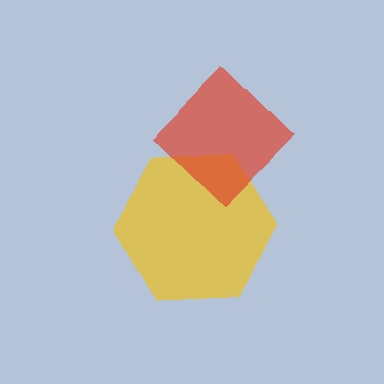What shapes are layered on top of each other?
The layered shapes are: a yellow hexagon, a red diamond.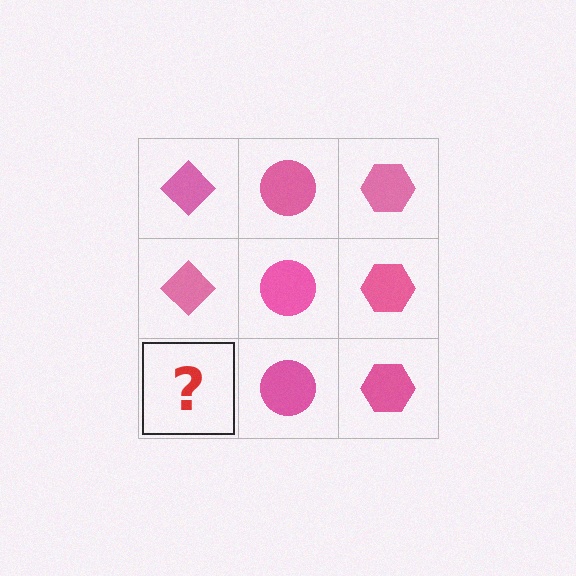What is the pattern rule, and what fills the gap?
The rule is that each column has a consistent shape. The gap should be filled with a pink diamond.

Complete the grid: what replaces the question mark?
The question mark should be replaced with a pink diamond.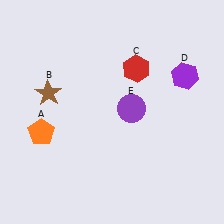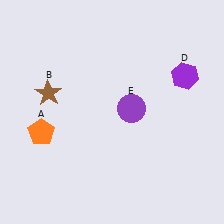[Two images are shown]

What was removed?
The red hexagon (C) was removed in Image 2.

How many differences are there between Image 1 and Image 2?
There is 1 difference between the two images.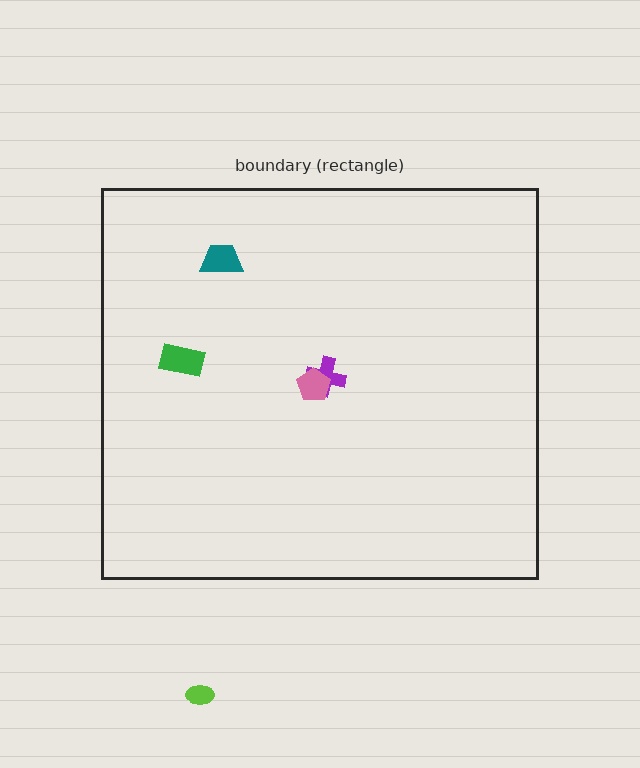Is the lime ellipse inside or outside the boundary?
Outside.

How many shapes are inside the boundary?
4 inside, 1 outside.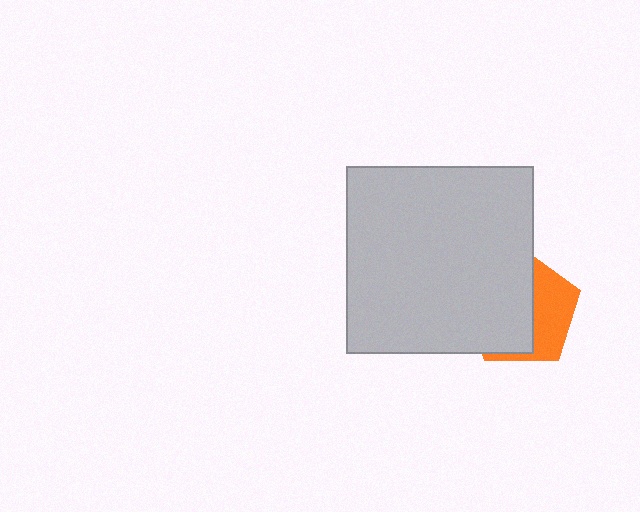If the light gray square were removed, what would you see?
You would see the complete orange pentagon.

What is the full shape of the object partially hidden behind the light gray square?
The partially hidden object is an orange pentagon.